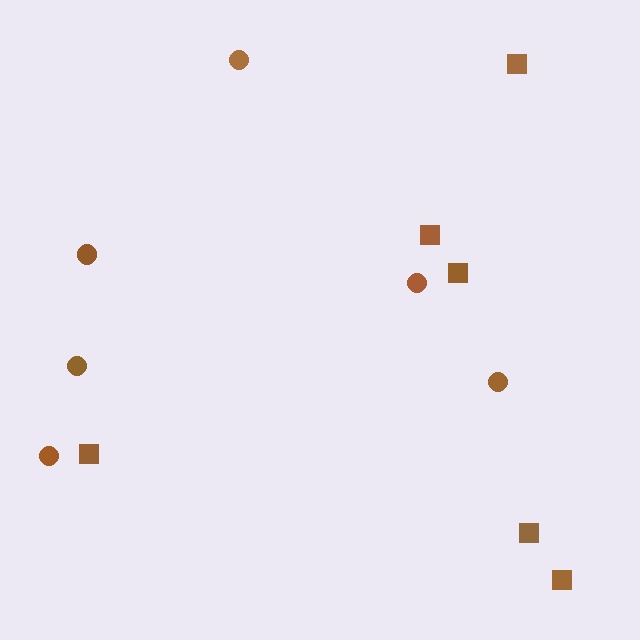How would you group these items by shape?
There are 2 groups: one group of circles (6) and one group of squares (6).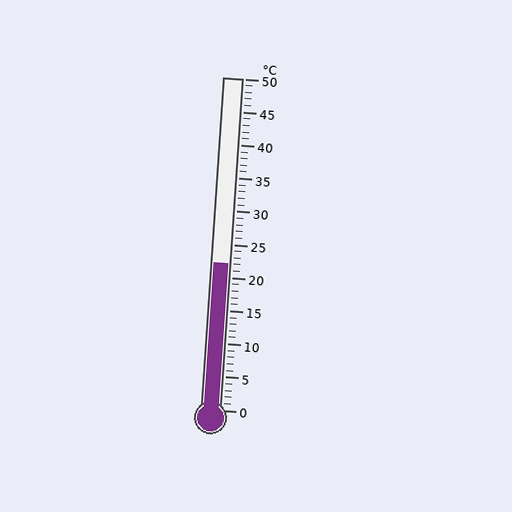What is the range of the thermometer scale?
The thermometer scale ranges from 0°C to 50°C.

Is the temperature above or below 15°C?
The temperature is above 15°C.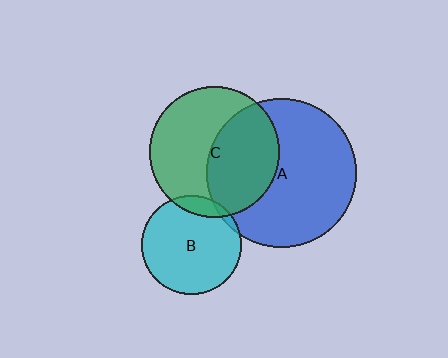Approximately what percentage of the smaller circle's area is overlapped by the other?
Approximately 45%.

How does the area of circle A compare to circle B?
Approximately 2.3 times.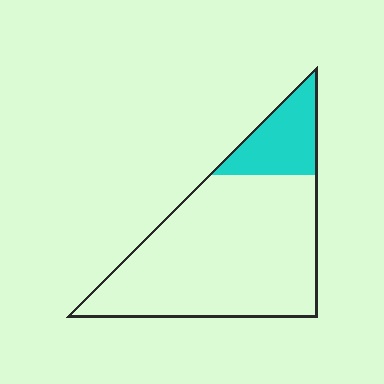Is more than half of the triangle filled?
No.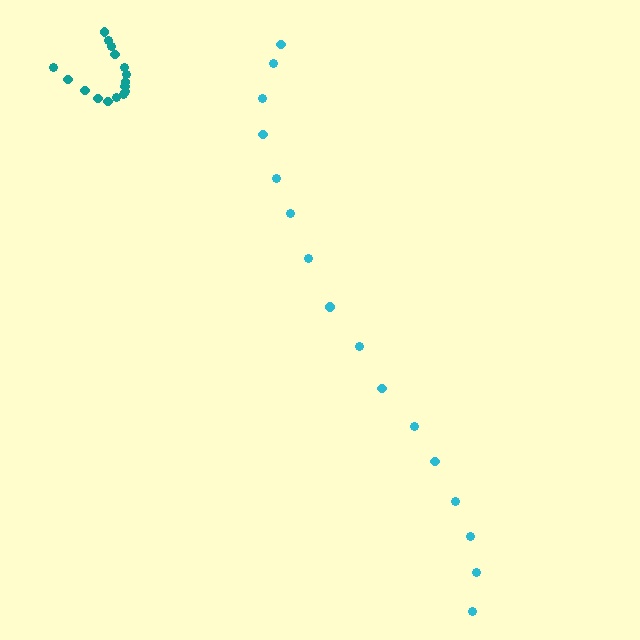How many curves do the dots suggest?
There are 2 distinct paths.